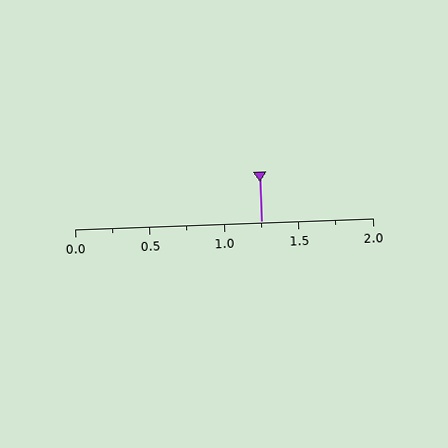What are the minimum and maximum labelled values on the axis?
The axis runs from 0.0 to 2.0.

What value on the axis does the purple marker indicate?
The marker indicates approximately 1.25.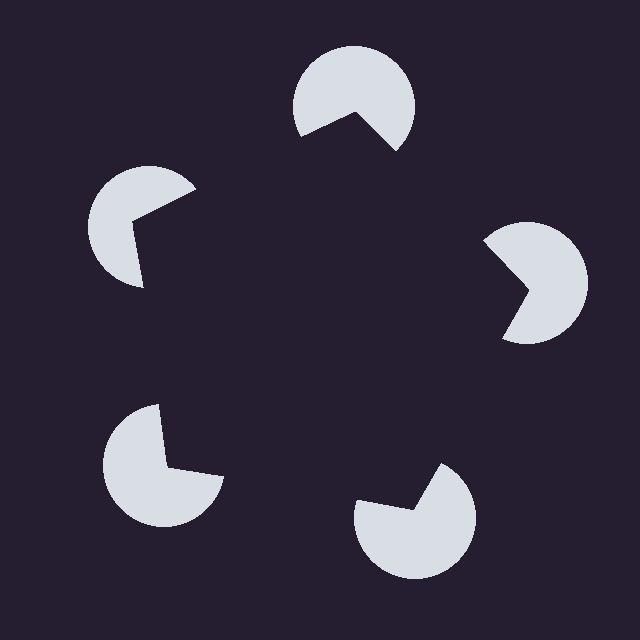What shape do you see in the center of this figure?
An illusory pentagon — its edges are inferred from the aligned wedge cuts in the pac-man discs, not physically drawn.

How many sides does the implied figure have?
5 sides.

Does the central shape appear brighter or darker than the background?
It typically appears slightly darker than the background, even though no actual brightness change is drawn.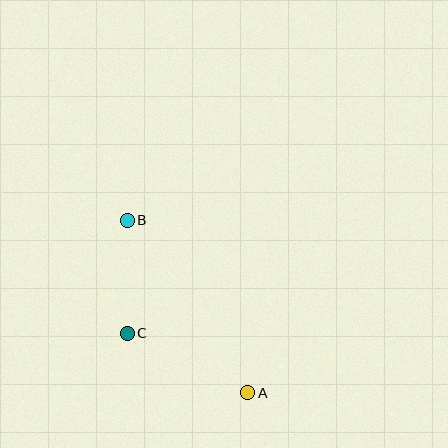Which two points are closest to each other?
Points B and C are closest to each other.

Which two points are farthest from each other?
Points A and B are farthest from each other.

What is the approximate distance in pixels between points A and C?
The distance between A and C is approximately 134 pixels.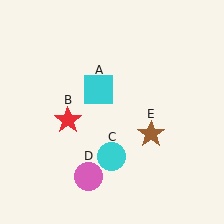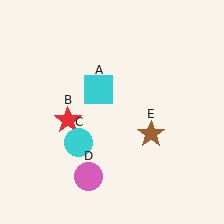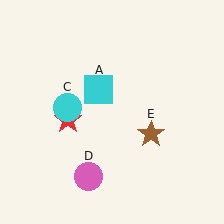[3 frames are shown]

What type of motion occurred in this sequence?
The cyan circle (object C) rotated clockwise around the center of the scene.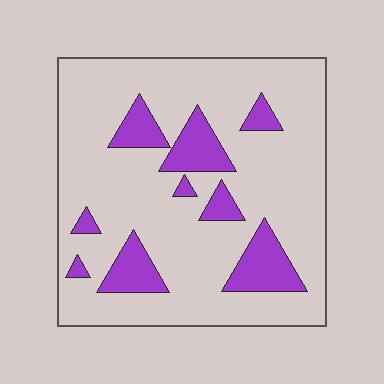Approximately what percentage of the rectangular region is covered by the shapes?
Approximately 20%.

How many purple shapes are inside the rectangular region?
9.